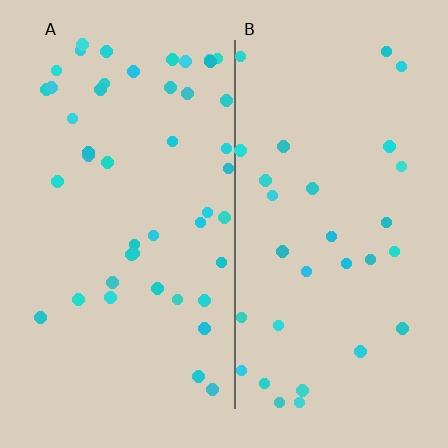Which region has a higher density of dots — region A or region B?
A (the left).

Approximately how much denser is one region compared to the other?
Approximately 1.5× — region A over region B.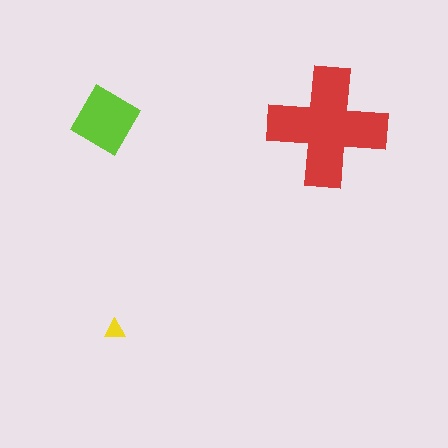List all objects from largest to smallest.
The red cross, the lime diamond, the yellow triangle.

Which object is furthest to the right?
The red cross is rightmost.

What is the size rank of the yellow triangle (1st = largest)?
3rd.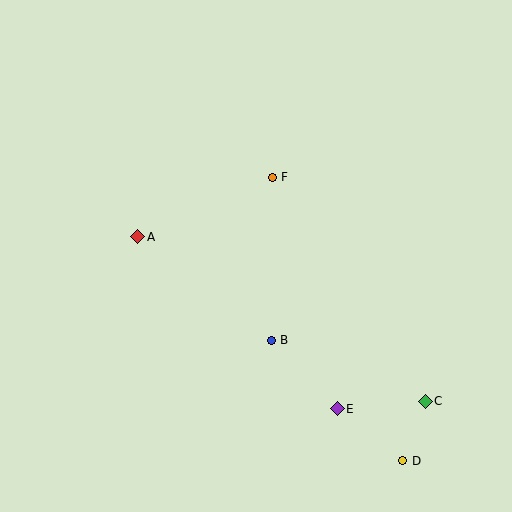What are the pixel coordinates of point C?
Point C is at (425, 401).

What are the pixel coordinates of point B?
Point B is at (271, 340).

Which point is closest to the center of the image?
Point F at (272, 177) is closest to the center.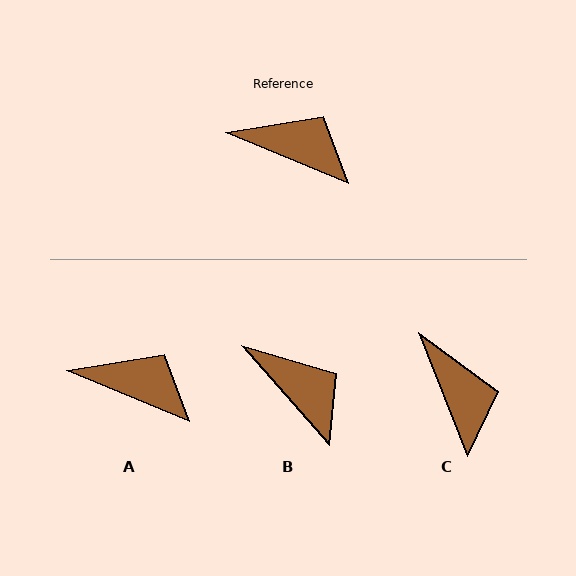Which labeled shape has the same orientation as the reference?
A.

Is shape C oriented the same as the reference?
No, it is off by about 46 degrees.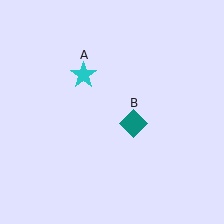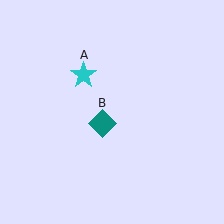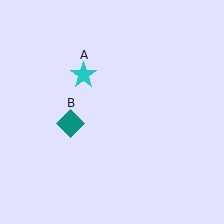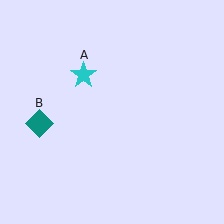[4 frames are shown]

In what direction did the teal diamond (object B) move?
The teal diamond (object B) moved left.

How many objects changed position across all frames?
1 object changed position: teal diamond (object B).